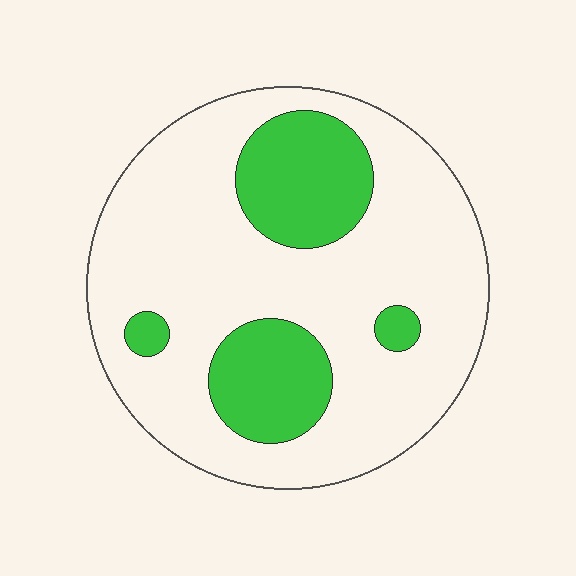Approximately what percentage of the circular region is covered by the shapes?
Approximately 25%.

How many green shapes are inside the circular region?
4.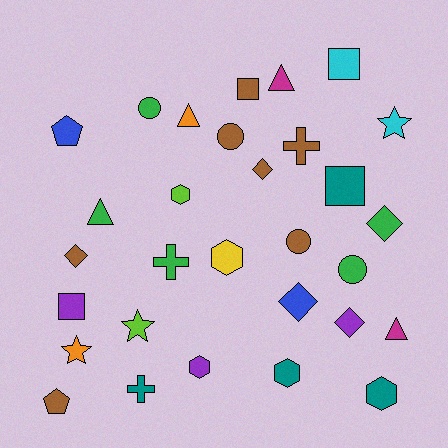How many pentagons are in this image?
There are 2 pentagons.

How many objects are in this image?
There are 30 objects.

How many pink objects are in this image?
There are no pink objects.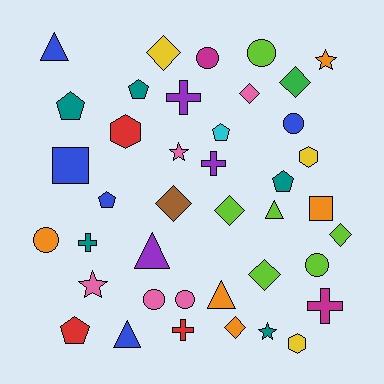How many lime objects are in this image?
There are 6 lime objects.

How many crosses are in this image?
There are 5 crosses.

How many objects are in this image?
There are 40 objects.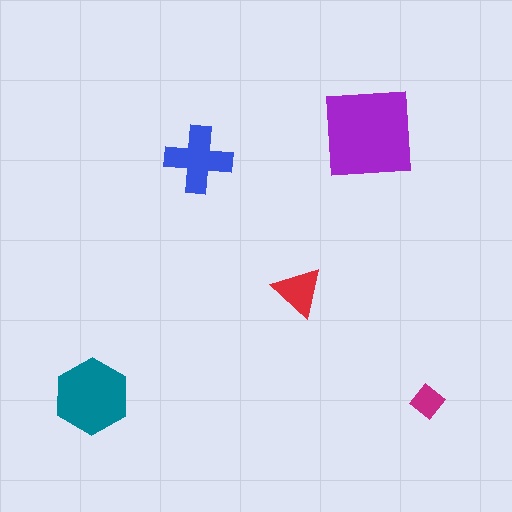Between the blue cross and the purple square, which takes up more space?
The purple square.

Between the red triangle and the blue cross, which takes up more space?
The blue cross.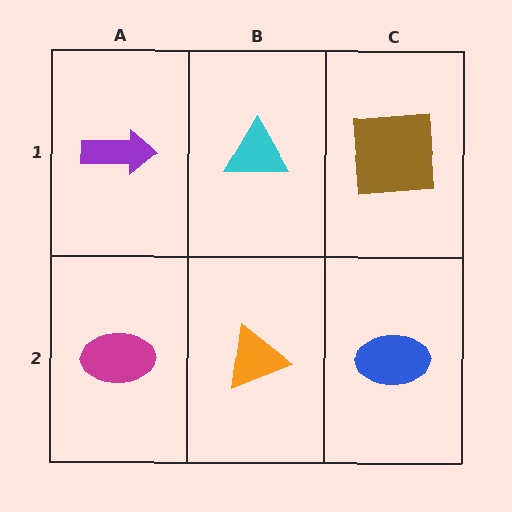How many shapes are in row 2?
3 shapes.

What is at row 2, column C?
A blue ellipse.